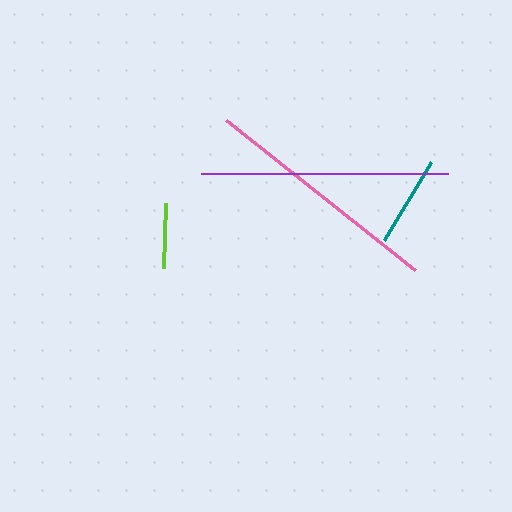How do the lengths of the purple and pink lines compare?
The purple and pink lines are approximately the same length.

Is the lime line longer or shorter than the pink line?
The pink line is longer than the lime line.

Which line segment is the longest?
The purple line is the longest at approximately 247 pixels.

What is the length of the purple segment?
The purple segment is approximately 247 pixels long.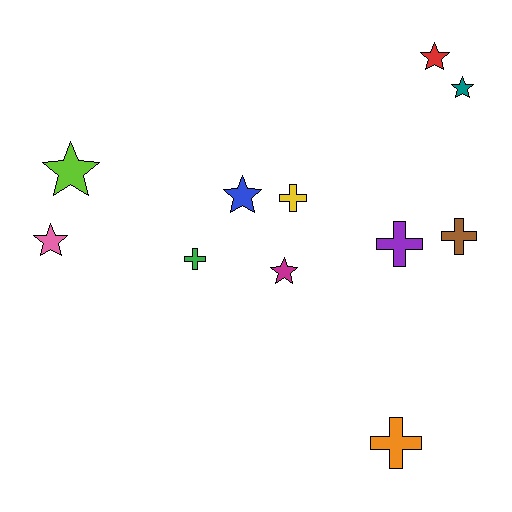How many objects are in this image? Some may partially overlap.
There are 11 objects.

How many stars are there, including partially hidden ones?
There are 6 stars.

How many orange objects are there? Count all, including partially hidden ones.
There is 1 orange object.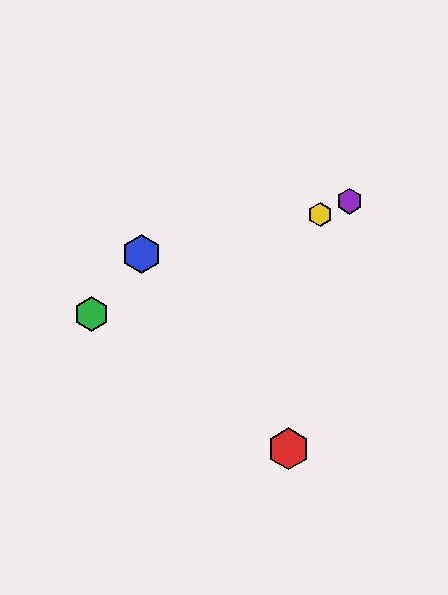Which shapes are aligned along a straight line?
The green hexagon, the yellow hexagon, the purple hexagon are aligned along a straight line.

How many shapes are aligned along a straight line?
3 shapes (the green hexagon, the yellow hexagon, the purple hexagon) are aligned along a straight line.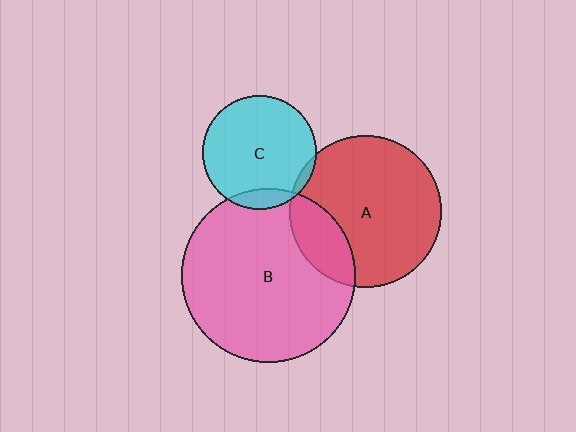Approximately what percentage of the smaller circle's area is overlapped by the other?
Approximately 10%.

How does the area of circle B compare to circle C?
Approximately 2.3 times.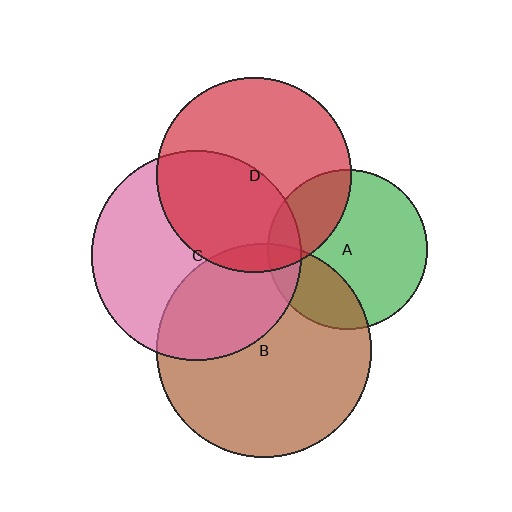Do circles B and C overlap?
Yes.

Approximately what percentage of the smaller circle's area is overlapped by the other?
Approximately 35%.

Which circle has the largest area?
Circle B (brown).